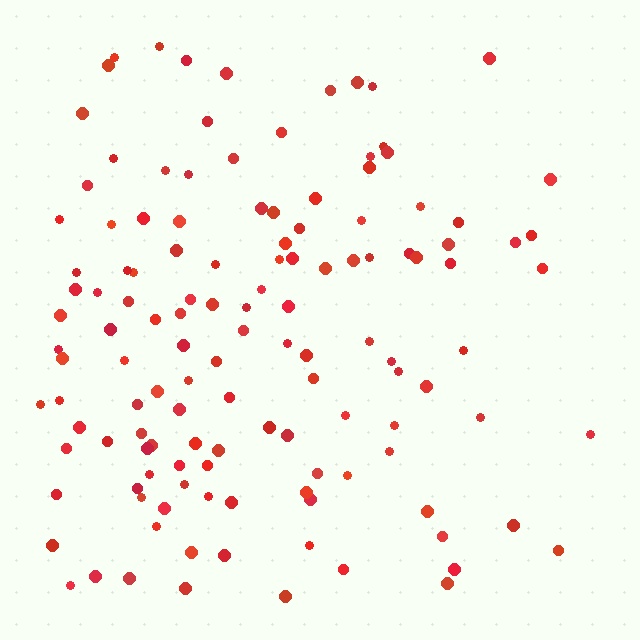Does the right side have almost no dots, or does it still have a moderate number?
Still a moderate number, just noticeably fewer than the left.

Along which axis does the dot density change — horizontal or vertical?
Horizontal.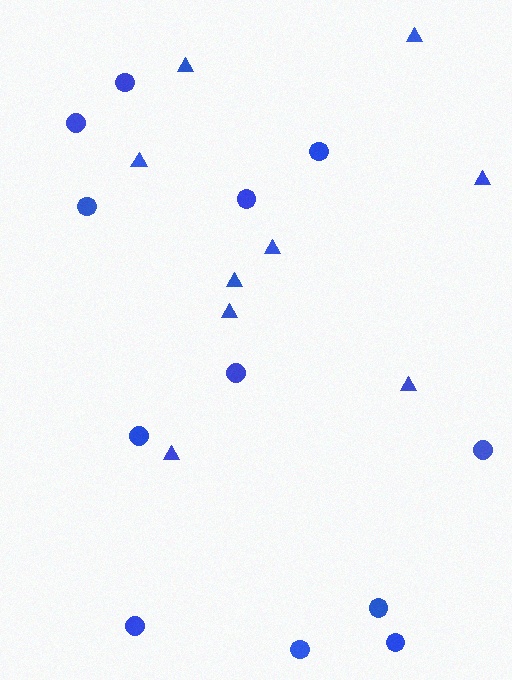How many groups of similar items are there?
There are 2 groups: one group of triangles (9) and one group of circles (12).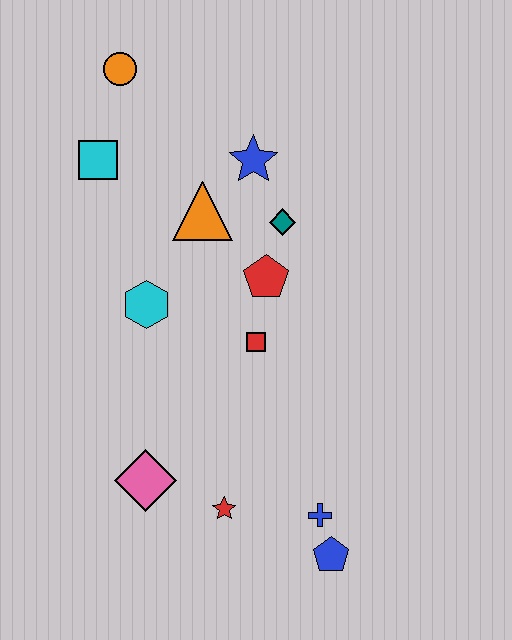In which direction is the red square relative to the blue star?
The red square is below the blue star.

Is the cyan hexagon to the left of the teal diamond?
Yes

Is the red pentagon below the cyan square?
Yes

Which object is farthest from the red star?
The orange circle is farthest from the red star.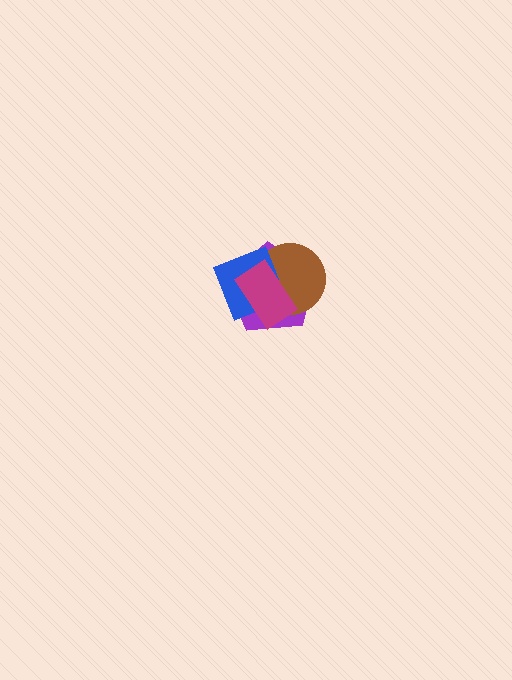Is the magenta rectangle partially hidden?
No, no other shape covers it.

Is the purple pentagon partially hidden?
Yes, it is partially covered by another shape.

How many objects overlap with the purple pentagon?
3 objects overlap with the purple pentagon.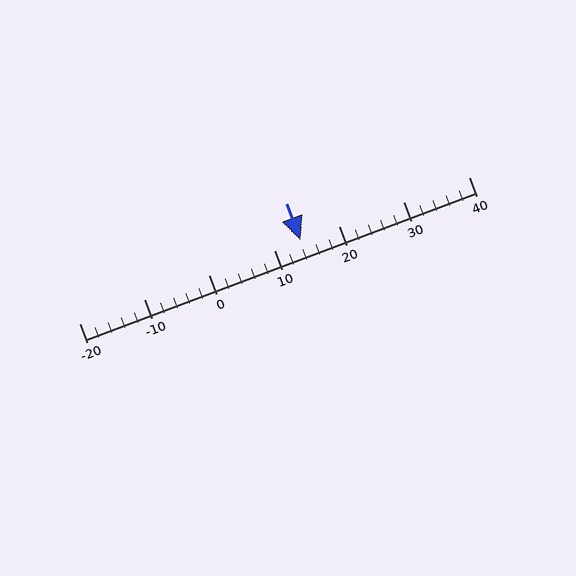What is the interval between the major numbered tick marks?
The major tick marks are spaced 10 units apart.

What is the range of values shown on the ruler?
The ruler shows values from -20 to 40.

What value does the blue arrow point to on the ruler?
The blue arrow points to approximately 14.